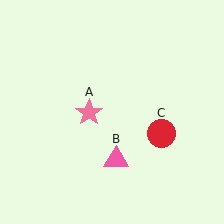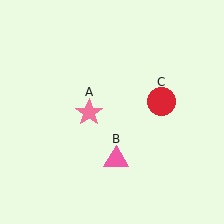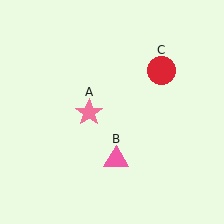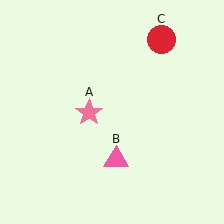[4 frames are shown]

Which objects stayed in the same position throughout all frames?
Pink star (object A) and pink triangle (object B) remained stationary.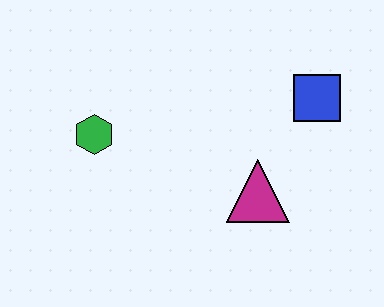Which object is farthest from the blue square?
The green hexagon is farthest from the blue square.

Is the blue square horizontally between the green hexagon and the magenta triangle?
No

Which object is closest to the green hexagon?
The magenta triangle is closest to the green hexagon.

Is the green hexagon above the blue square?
No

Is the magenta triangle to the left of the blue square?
Yes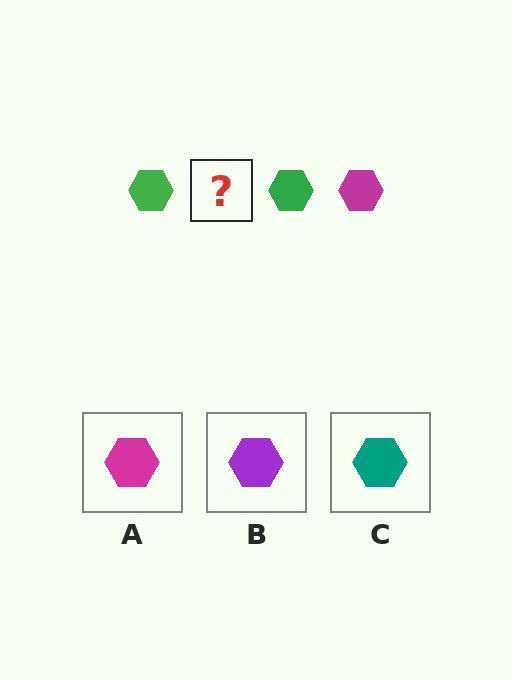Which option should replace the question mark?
Option A.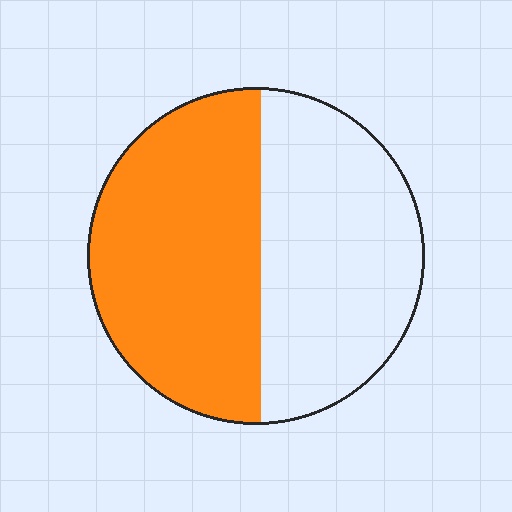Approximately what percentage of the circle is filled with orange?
Approximately 50%.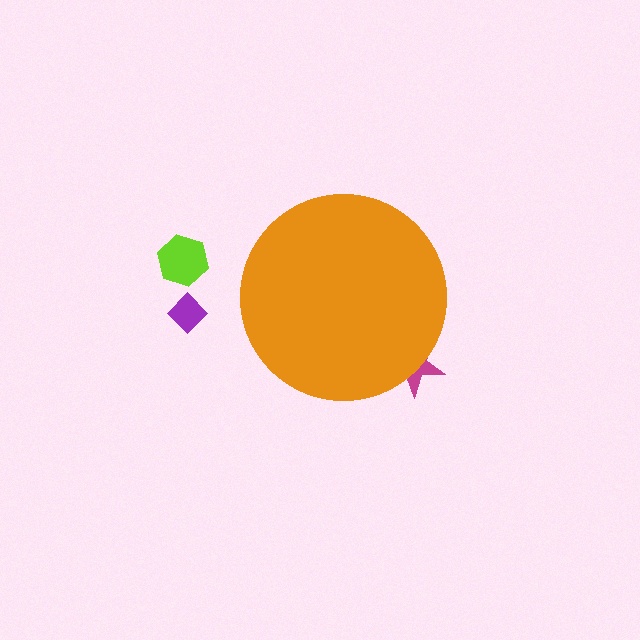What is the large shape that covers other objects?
An orange circle.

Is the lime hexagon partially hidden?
No, the lime hexagon is fully visible.